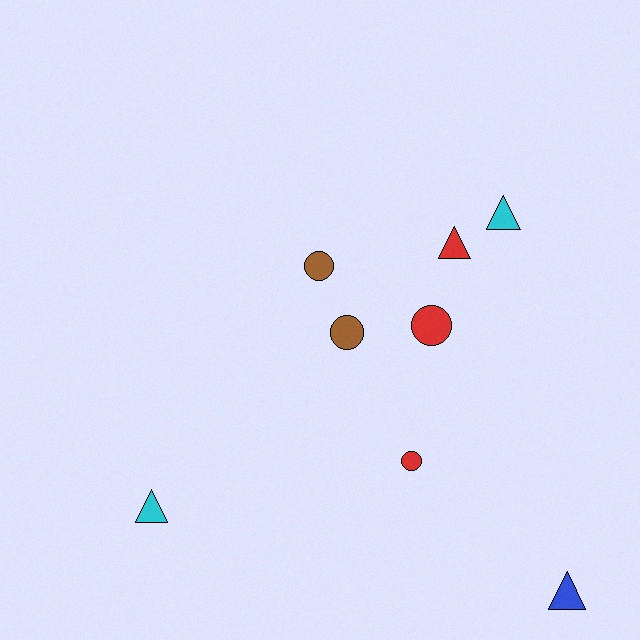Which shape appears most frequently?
Triangle, with 4 objects.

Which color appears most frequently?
Red, with 3 objects.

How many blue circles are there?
There are no blue circles.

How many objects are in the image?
There are 8 objects.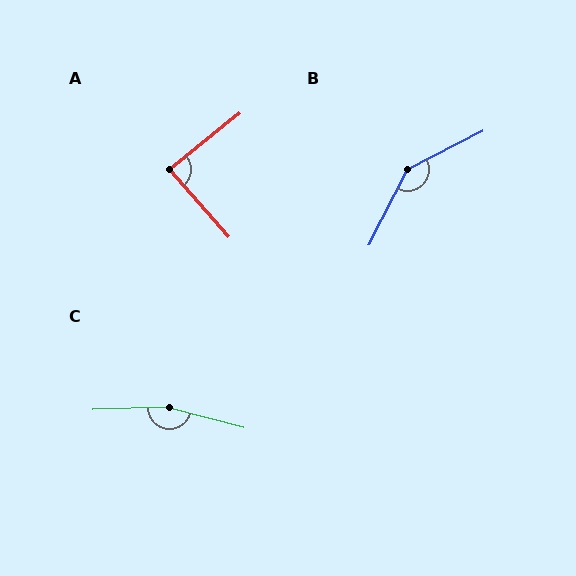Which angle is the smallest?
A, at approximately 87 degrees.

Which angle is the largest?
C, at approximately 163 degrees.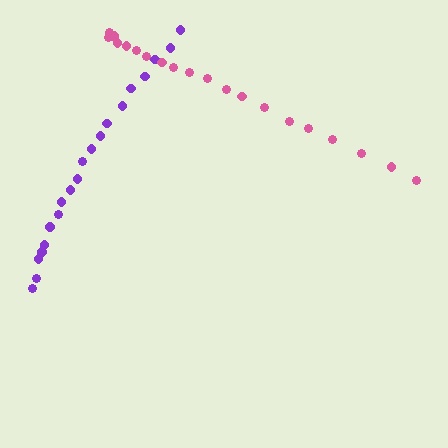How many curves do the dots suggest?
There are 2 distinct paths.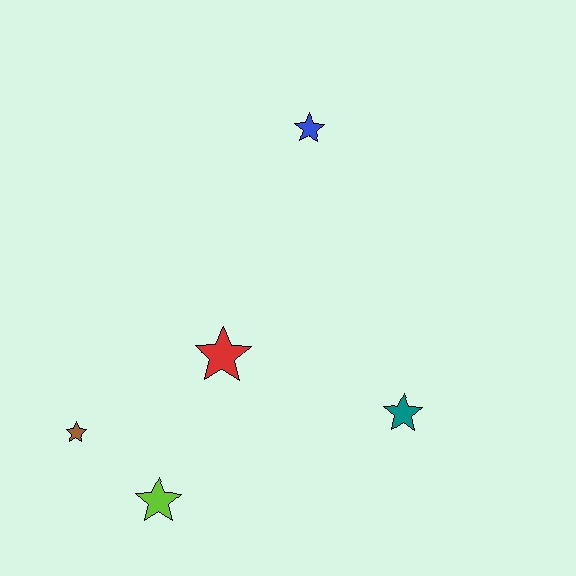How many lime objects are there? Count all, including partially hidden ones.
There is 1 lime object.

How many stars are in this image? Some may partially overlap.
There are 5 stars.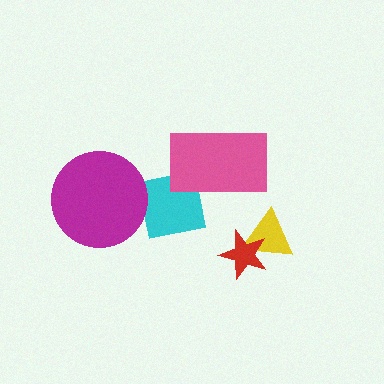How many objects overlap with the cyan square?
2 objects overlap with the cyan square.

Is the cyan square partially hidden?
Yes, it is partially covered by another shape.